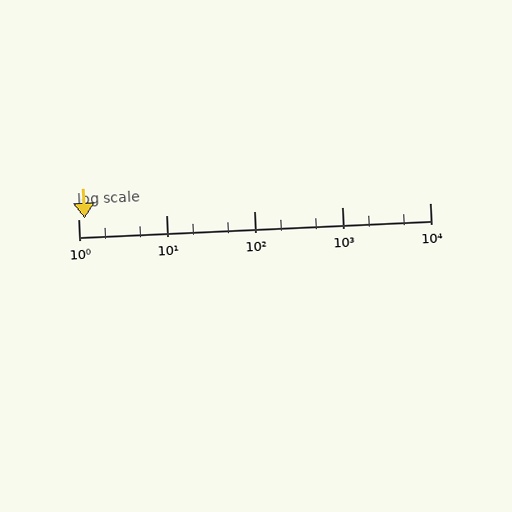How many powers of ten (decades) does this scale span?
The scale spans 4 decades, from 1 to 10000.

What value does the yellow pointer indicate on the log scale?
The pointer indicates approximately 1.2.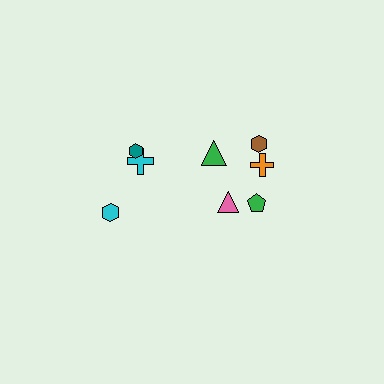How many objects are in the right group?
There are 5 objects.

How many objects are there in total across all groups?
There are 8 objects.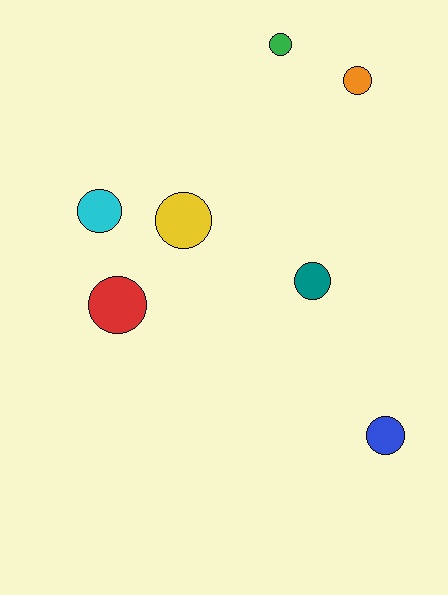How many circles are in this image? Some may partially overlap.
There are 7 circles.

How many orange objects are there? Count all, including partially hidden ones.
There is 1 orange object.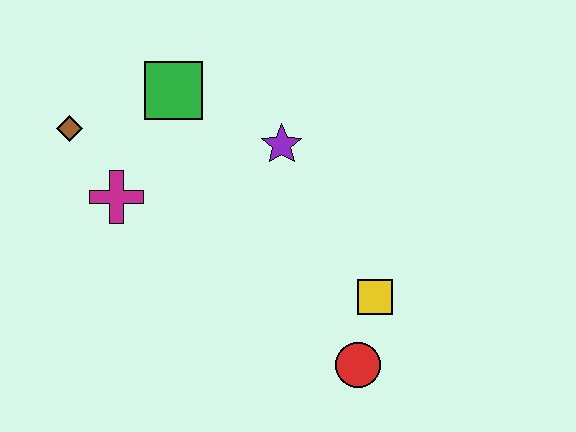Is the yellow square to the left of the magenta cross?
No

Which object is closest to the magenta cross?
The brown diamond is closest to the magenta cross.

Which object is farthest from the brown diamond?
The red circle is farthest from the brown diamond.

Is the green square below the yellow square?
No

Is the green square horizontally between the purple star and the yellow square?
No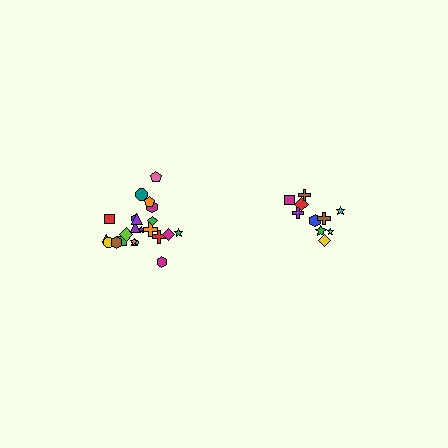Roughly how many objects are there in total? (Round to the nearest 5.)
Roughly 30 objects in total.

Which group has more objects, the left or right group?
The left group.